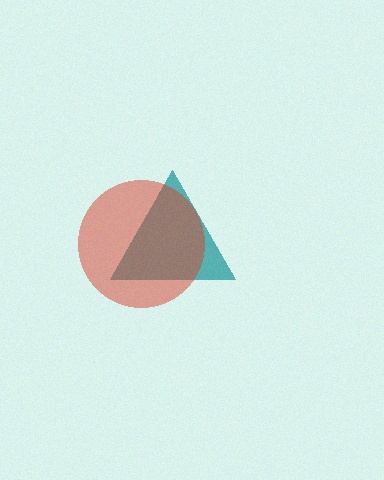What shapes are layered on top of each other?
The layered shapes are: a teal triangle, a red circle.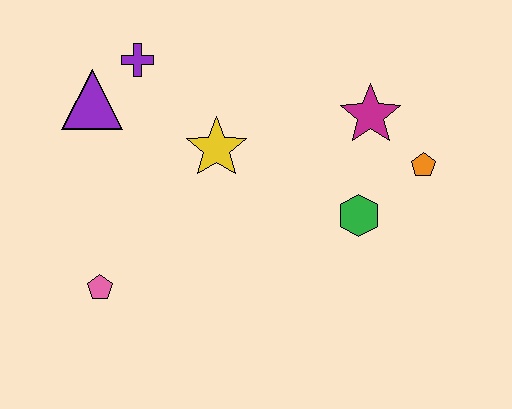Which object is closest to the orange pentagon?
The magenta star is closest to the orange pentagon.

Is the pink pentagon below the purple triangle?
Yes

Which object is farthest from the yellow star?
The orange pentagon is farthest from the yellow star.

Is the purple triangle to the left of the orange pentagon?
Yes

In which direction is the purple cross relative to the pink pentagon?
The purple cross is above the pink pentagon.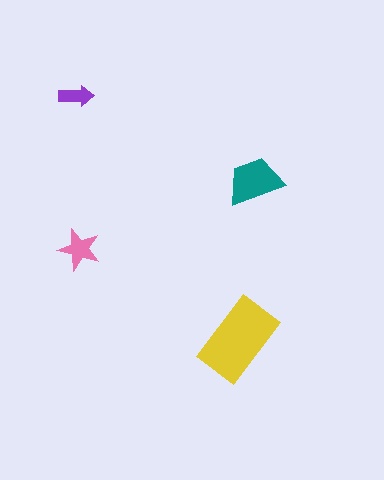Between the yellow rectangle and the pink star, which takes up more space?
The yellow rectangle.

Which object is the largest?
The yellow rectangle.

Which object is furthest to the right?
The teal trapezoid is rightmost.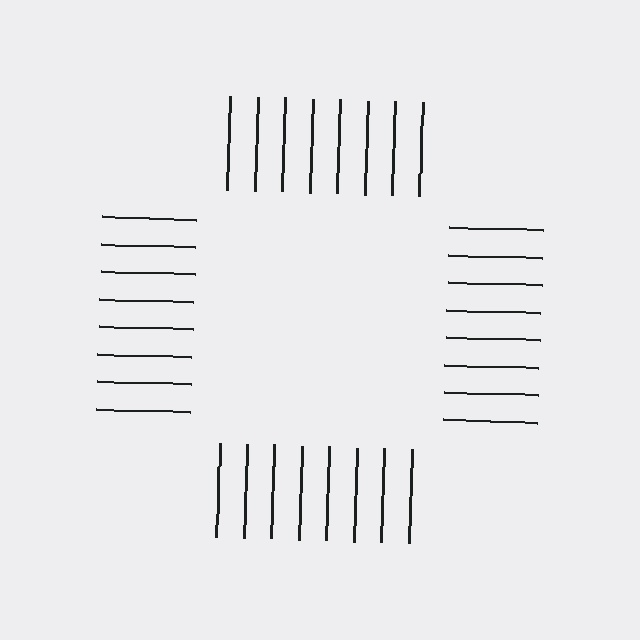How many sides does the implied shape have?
4 sides — the line-ends trace a square.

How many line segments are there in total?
32 — 8 along each of the 4 edges.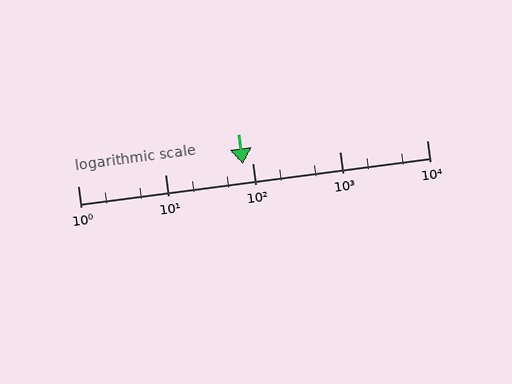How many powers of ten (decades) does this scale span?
The scale spans 4 decades, from 1 to 10000.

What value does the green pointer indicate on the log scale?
The pointer indicates approximately 78.